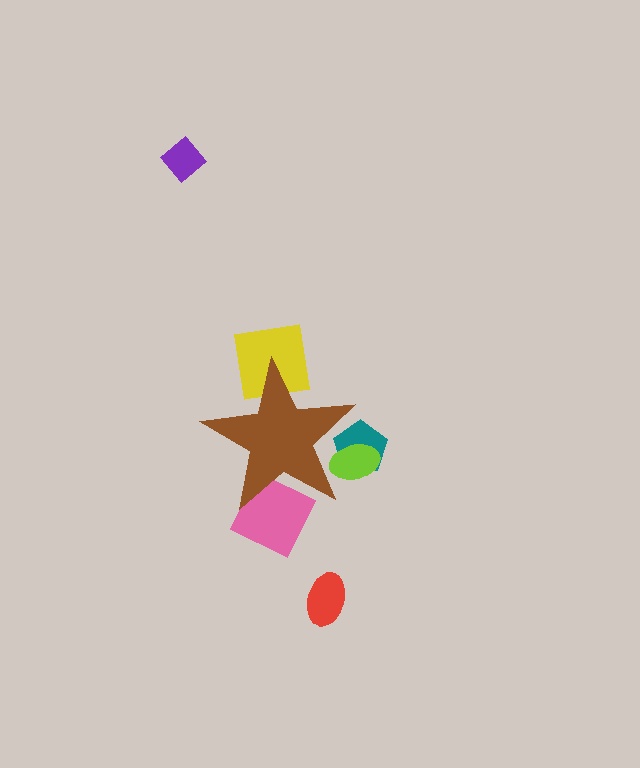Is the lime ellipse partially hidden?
Yes, the lime ellipse is partially hidden behind the brown star.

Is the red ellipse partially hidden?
No, the red ellipse is fully visible.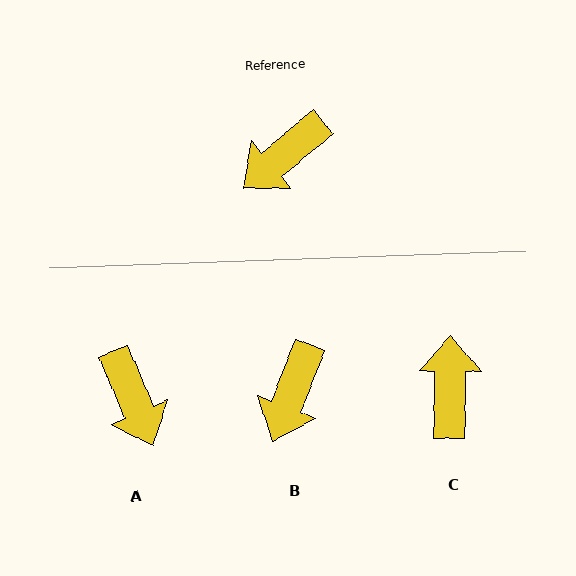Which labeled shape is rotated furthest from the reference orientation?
C, about 131 degrees away.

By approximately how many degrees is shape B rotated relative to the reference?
Approximately 29 degrees counter-clockwise.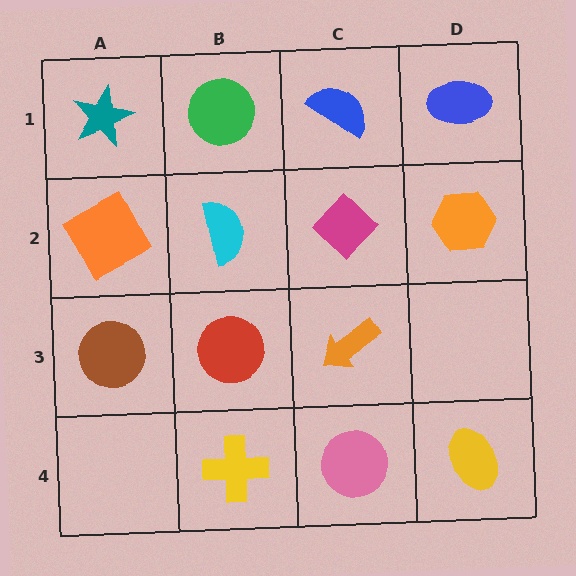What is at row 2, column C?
A magenta diamond.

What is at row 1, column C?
A blue semicircle.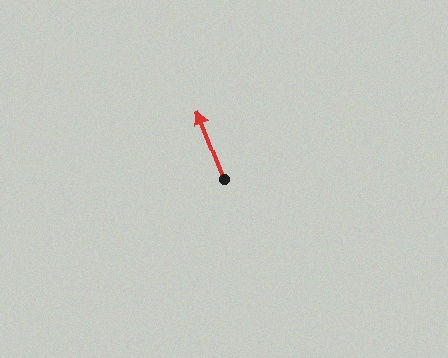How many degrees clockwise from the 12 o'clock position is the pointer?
Approximately 339 degrees.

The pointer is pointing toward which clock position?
Roughly 11 o'clock.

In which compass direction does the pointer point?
North.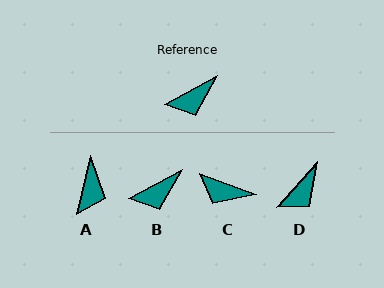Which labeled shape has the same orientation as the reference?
B.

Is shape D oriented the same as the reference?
No, it is off by about 20 degrees.